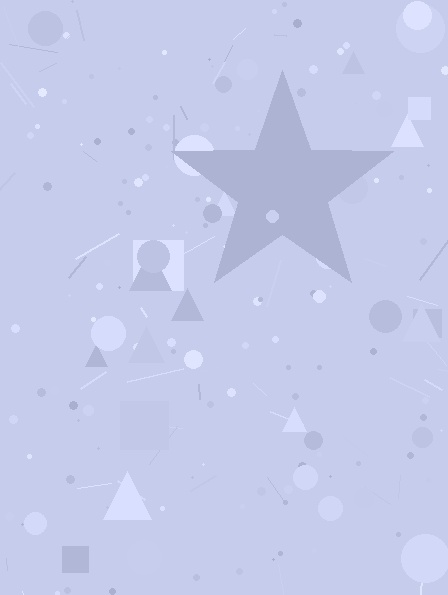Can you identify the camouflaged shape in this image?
The camouflaged shape is a star.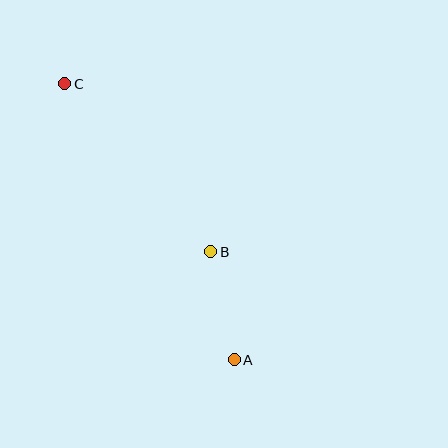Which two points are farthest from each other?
Points A and C are farthest from each other.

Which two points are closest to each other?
Points A and B are closest to each other.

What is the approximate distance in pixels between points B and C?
The distance between B and C is approximately 223 pixels.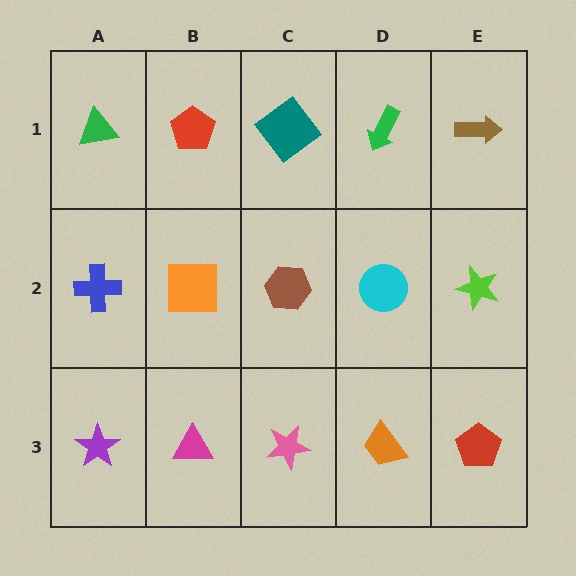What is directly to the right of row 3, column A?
A magenta triangle.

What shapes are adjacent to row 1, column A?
A blue cross (row 2, column A), a red pentagon (row 1, column B).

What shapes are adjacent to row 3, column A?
A blue cross (row 2, column A), a magenta triangle (row 3, column B).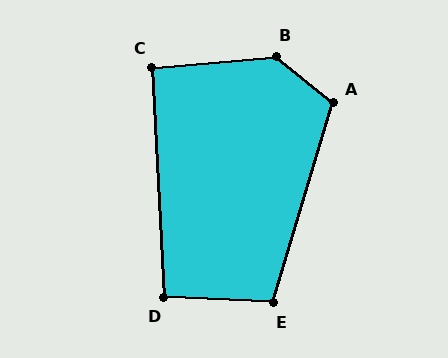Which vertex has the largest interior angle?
B, at approximately 136 degrees.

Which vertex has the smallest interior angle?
C, at approximately 92 degrees.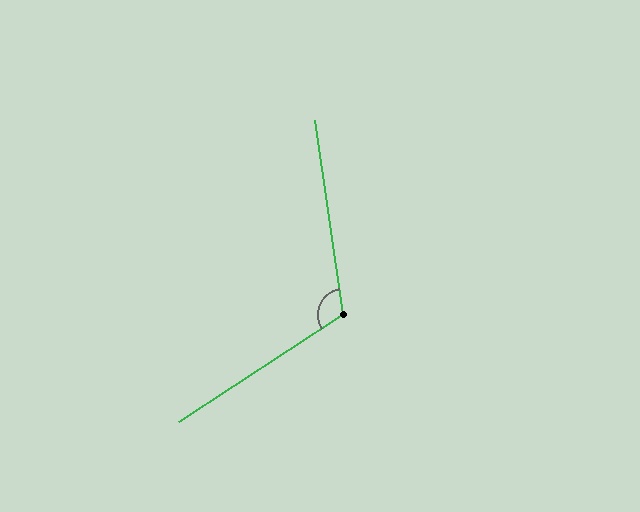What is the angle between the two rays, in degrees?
Approximately 115 degrees.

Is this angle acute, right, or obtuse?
It is obtuse.